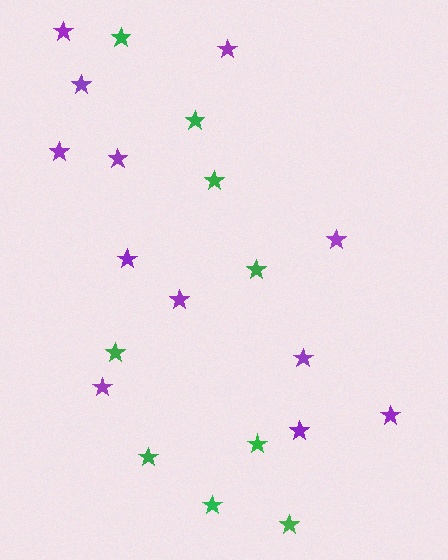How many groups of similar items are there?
There are 2 groups: one group of purple stars (12) and one group of green stars (9).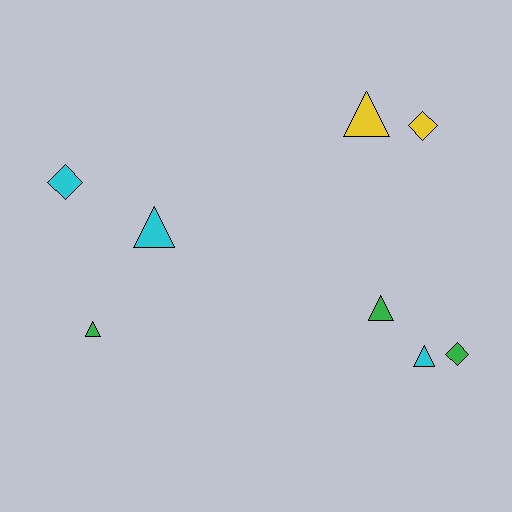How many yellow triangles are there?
There is 1 yellow triangle.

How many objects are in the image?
There are 8 objects.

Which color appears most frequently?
Cyan, with 3 objects.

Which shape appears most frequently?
Triangle, with 5 objects.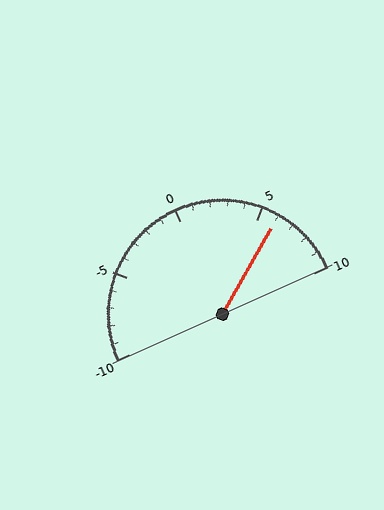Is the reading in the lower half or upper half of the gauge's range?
The reading is in the upper half of the range (-10 to 10).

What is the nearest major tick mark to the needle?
The nearest major tick mark is 5.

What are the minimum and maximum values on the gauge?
The gauge ranges from -10 to 10.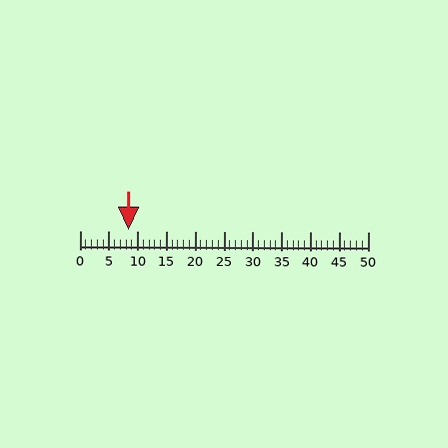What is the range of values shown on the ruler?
The ruler shows values from 0 to 50.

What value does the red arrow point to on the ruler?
The red arrow points to approximately 8.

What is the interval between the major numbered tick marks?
The major tick marks are spaced 5 units apart.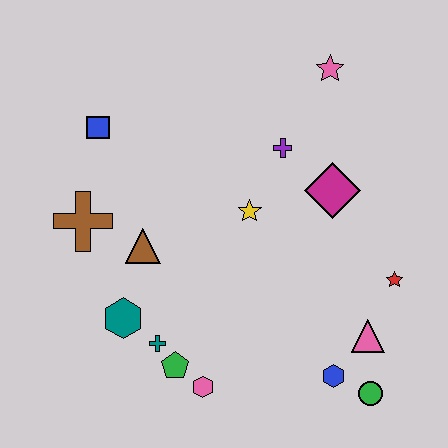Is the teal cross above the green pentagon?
Yes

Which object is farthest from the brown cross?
The green circle is farthest from the brown cross.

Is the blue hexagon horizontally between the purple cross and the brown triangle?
No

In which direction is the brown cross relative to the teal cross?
The brown cross is above the teal cross.